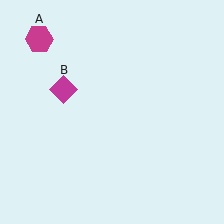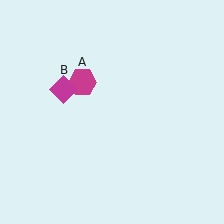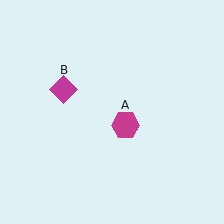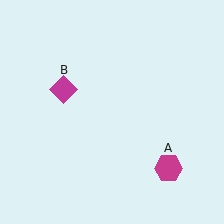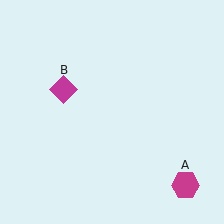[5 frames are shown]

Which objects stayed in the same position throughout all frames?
Magenta diamond (object B) remained stationary.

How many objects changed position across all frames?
1 object changed position: magenta hexagon (object A).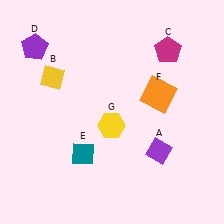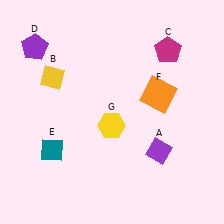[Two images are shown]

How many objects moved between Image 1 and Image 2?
1 object moved between the two images.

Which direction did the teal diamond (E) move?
The teal diamond (E) moved left.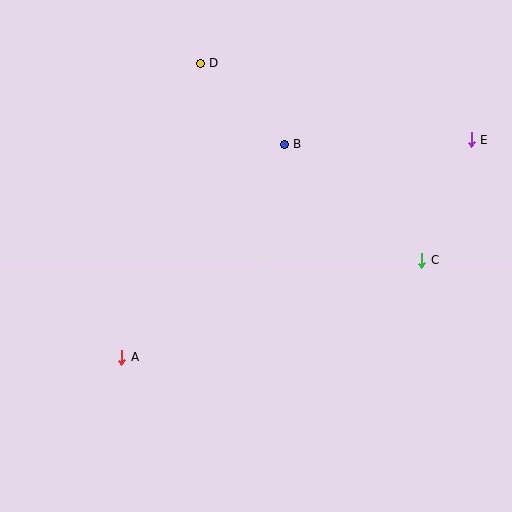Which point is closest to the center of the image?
Point B at (284, 144) is closest to the center.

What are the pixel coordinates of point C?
Point C is at (422, 260).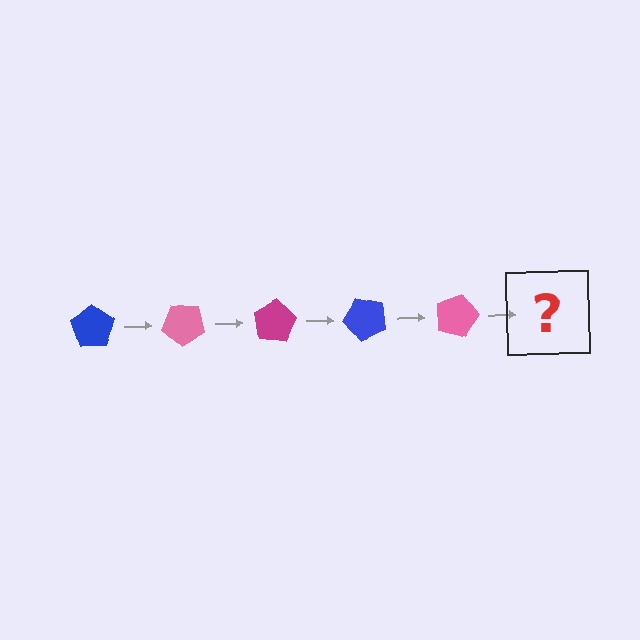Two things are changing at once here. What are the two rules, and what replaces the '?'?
The two rules are that it rotates 40 degrees each step and the color cycles through blue, pink, and magenta. The '?' should be a magenta pentagon, rotated 200 degrees from the start.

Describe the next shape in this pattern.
It should be a magenta pentagon, rotated 200 degrees from the start.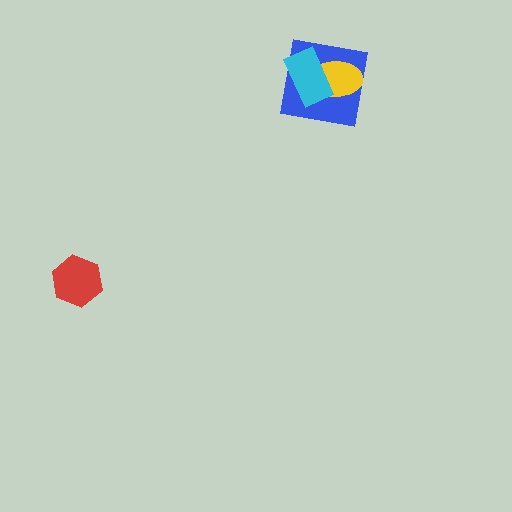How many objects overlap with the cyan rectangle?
2 objects overlap with the cyan rectangle.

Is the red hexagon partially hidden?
No, no other shape covers it.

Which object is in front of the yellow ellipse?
The cyan rectangle is in front of the yellow ellipse.